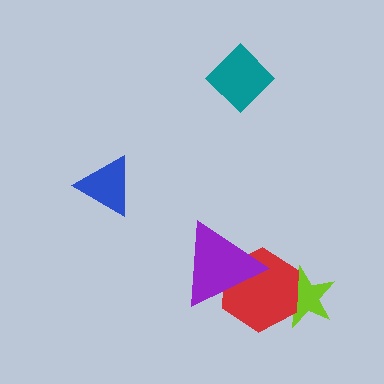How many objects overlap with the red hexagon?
2 objects overlap with the red hexagon.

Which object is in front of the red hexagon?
The purple triangle is in front of the red hexagon.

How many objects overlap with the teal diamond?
0 objects overlap with the teal diamond.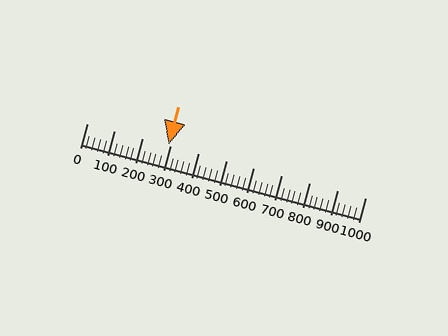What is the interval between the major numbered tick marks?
The major tick marks are spaced 100 units apart.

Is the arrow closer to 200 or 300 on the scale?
The arrow is closer to 300.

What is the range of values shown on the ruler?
The ruler shows values from 0 to 1000.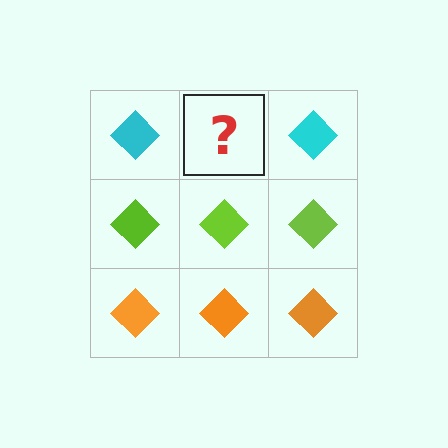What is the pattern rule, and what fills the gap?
The rule is that each row has a consistent color. The gap should be filled with a cyan diamond.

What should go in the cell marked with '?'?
The missing cell should contain a cyan diamond.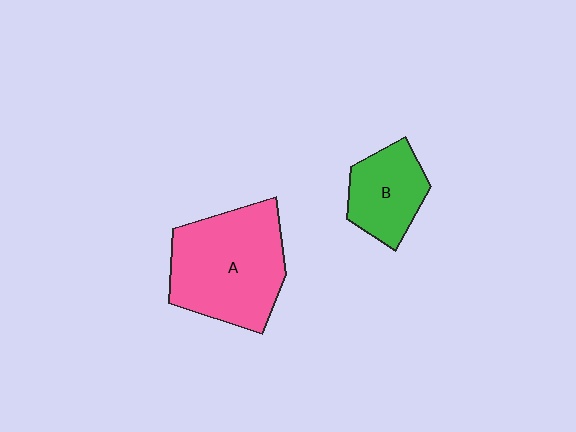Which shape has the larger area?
Shape A (pink).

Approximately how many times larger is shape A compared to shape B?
Approximately 1.9 times.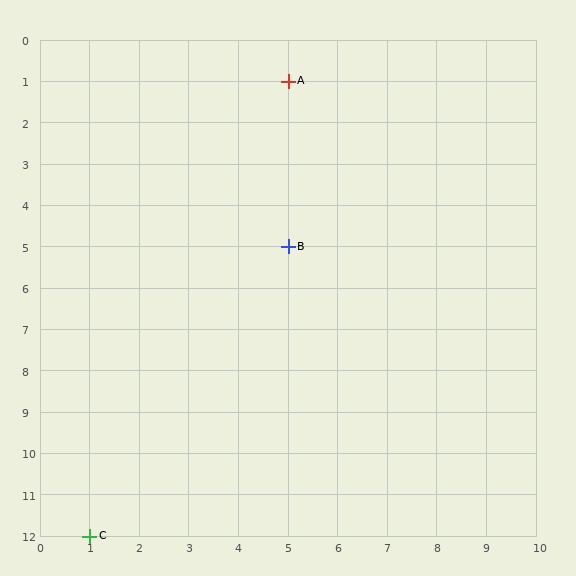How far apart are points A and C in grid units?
Points A and C are 4 columns and 11 rows apart (about 11.7 grid units diagonally).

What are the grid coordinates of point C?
Point C is at grid coordinates (1, 12).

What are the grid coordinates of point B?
Point B is at grid coordinates (5, 5).